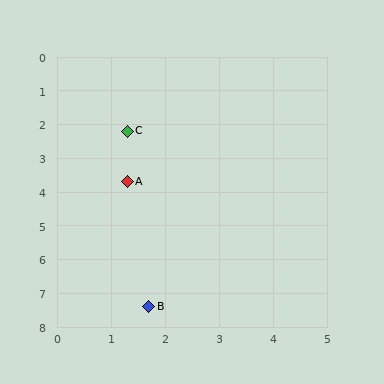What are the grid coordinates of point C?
Point C is at approximately (1.3, 2.2).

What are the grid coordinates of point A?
Point A is at approximately (1.3, 3.7).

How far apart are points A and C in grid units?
Points A and C are about 1.5 grid units apart.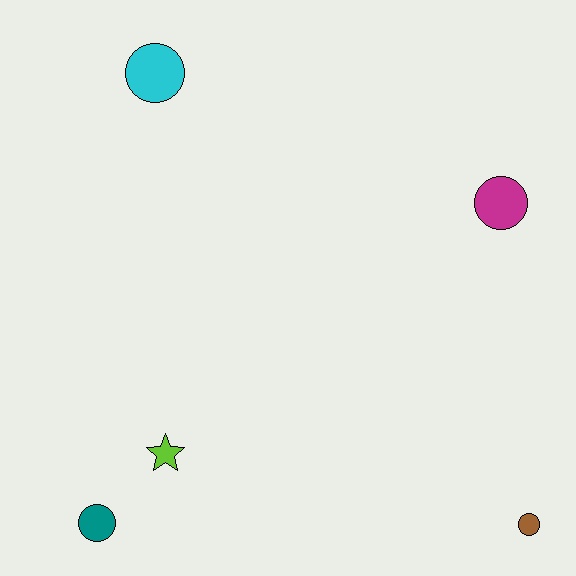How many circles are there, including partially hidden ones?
There are 4 circles.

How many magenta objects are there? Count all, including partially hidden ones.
There is 1 magenta object.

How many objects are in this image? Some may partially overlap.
There are 5 objects.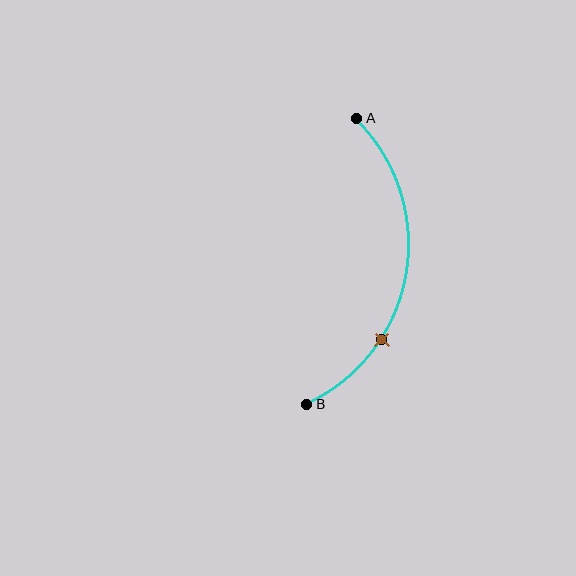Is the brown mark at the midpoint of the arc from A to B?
No. The brown mark lies on the arc but is closer to endpoint B. The arc midpoint would be at the point on the curve equidistant along the arc from both A and B.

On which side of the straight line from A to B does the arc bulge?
The arc bulges to the right of the straight line connecting A and B.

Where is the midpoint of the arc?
The arc midpoint is the point on the curve farthest from the straight line joining A and B. It sits to the right of that line.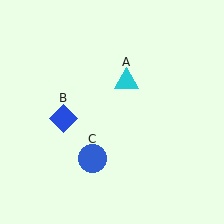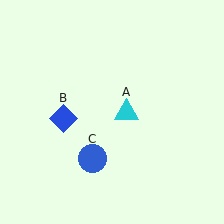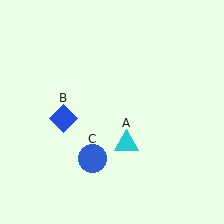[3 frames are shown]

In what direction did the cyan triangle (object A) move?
The cyan triangle (object A) moved down.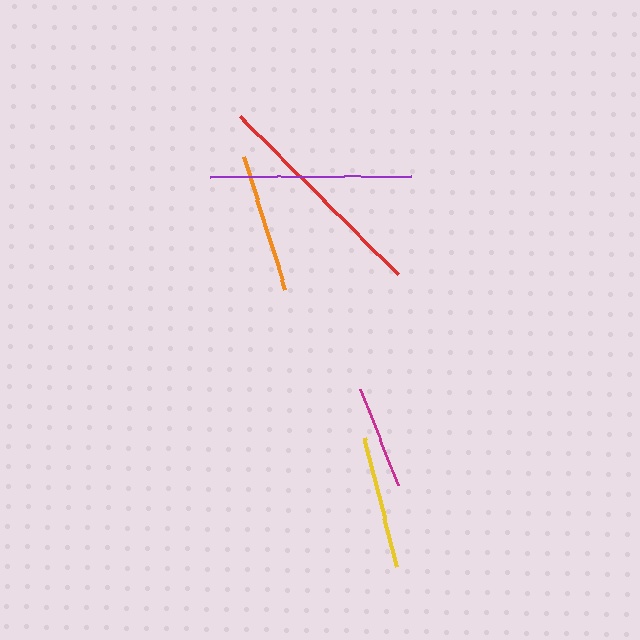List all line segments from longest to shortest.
From longest to shortest: red, purple, orange, yellow, magenta.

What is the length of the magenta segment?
The magenta segment is approximately 103 pixels long.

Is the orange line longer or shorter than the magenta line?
The orange line is longer than the magenta line.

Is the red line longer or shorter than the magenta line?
The red line is longer than the magenta line.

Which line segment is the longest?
The red line is the longest at approximately 224 pixels.